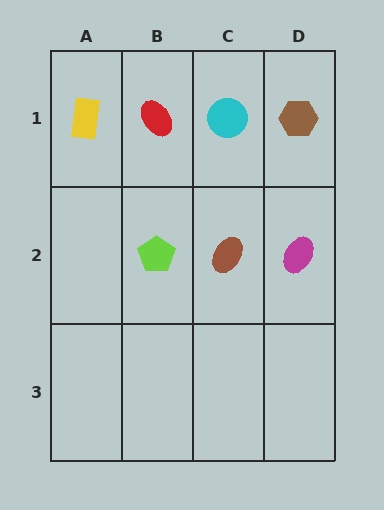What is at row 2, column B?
A lime pentagon.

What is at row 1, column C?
A cyan circle.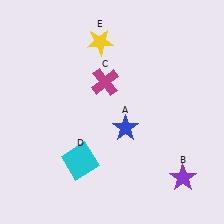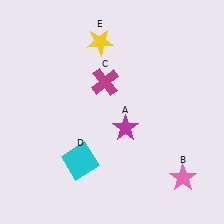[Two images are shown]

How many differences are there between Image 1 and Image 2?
There are 2 differences between the two images.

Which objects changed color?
A changed from blue to magenta. B changed from purple to pink.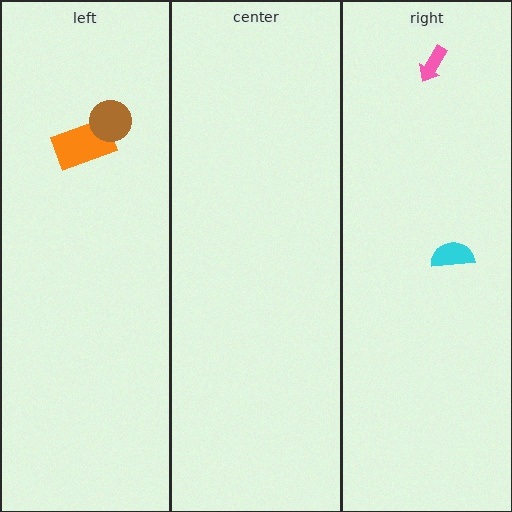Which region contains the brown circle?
The left region.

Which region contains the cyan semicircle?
The right region.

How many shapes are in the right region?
2.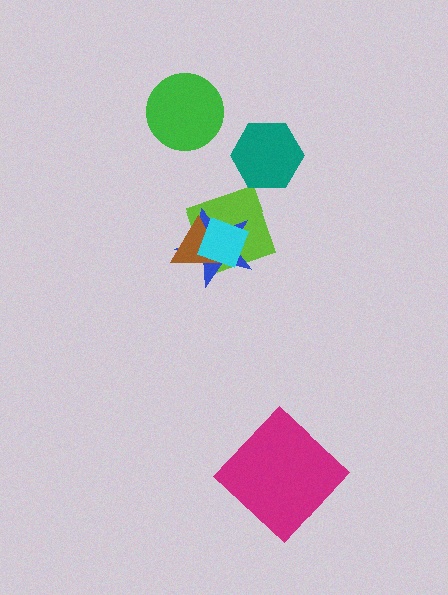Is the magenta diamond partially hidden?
No, no other shape covers it.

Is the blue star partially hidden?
Yes, it is partially covered by another shape.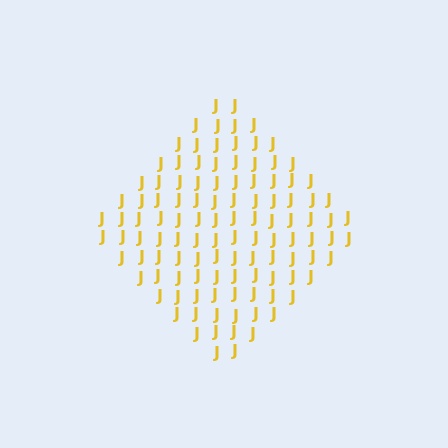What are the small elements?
The small elements are letter J's.